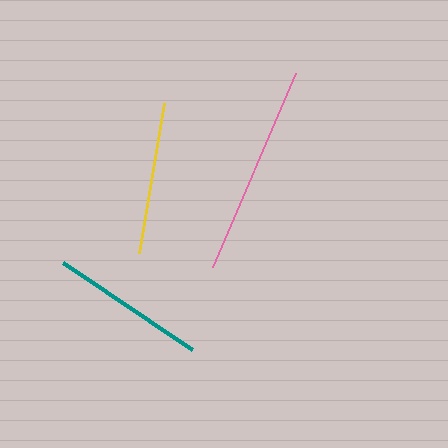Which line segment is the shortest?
The yellow line is the shortest at approximately 152 pixels.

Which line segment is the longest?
The pink line is the longest at approximately 211 pixels.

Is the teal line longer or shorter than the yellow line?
The teal line is longer than the yellow line.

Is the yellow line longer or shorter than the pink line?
The pink line is longer than the yellow line.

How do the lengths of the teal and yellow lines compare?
The teal and yellow lines are approximately the same length.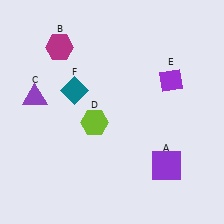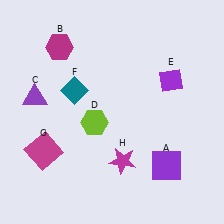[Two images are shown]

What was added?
A magenta square (G), a magenta star (H) were added in Image 2.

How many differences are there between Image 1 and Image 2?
There are 2 differences between the two images.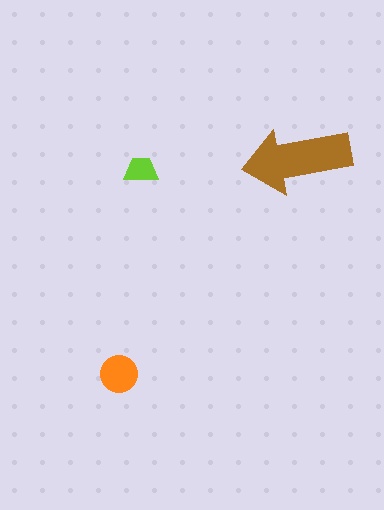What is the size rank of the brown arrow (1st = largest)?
1st.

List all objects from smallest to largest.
The lime trapezoid, the orange circle, the brown arrow.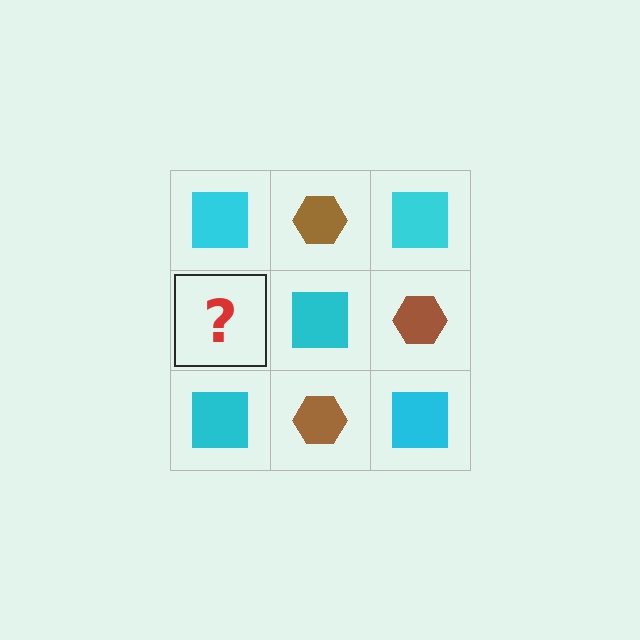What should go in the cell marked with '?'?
The missing cell should contain a brown hexagon.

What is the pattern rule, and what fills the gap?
The rule is that it alternates cyan square and brown hexagon in a checkerboard pattern. The gap should be filled with a brown hexagon.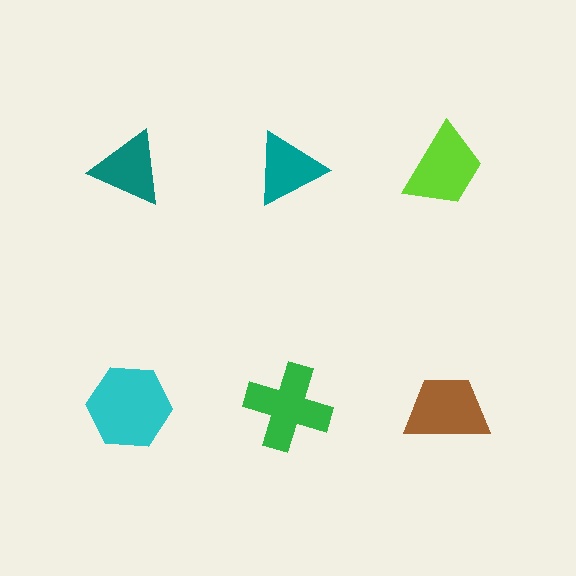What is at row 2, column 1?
A cyan hexagon.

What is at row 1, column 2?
A teal triangle.